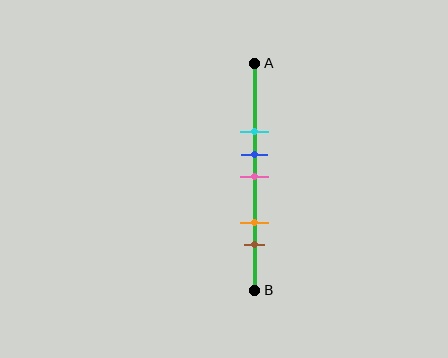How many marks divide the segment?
There are 5 marks dividing the segment.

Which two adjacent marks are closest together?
The blue and pink marks are the closest adjacent pair.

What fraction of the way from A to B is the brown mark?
The brown mark is approximately 80% (0.8) of the way from A to B.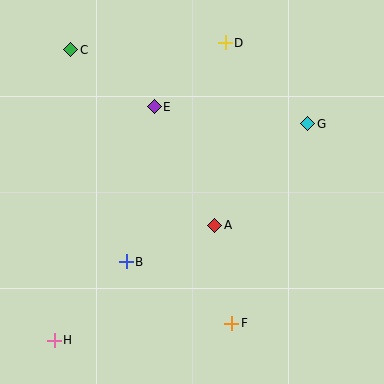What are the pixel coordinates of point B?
Point B is at (126, 262).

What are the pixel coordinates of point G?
Point G is at (308, 124).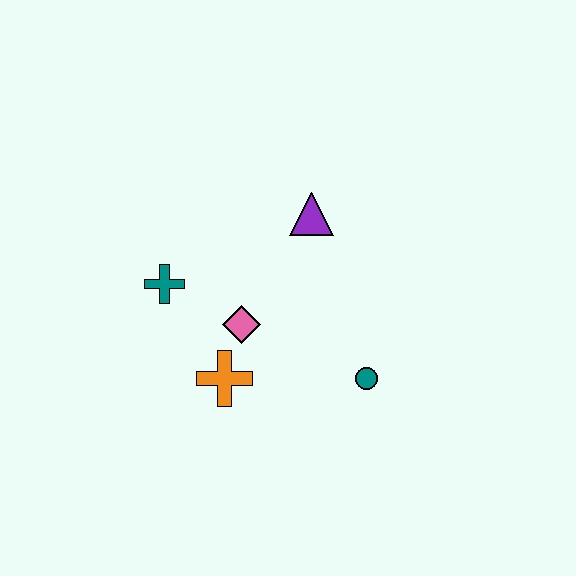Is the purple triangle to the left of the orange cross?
No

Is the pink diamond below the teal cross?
Yes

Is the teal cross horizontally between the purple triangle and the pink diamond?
No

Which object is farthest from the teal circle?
The teal cross is farthest from the teal circle.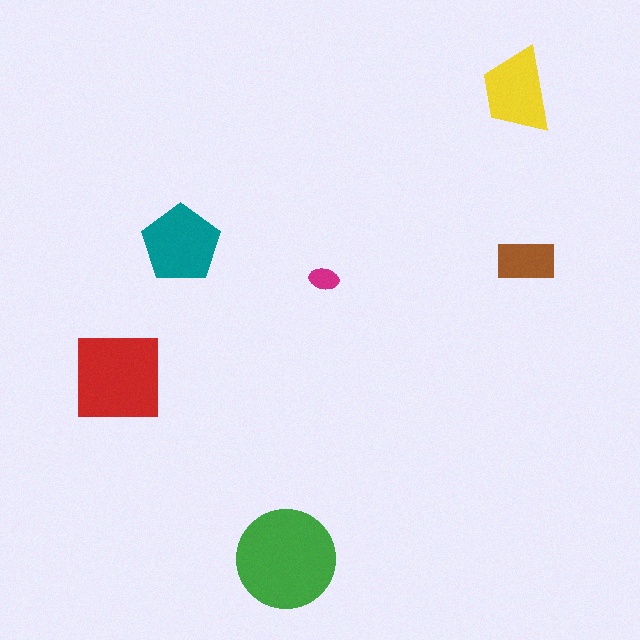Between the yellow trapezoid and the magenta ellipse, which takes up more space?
The yellow trapezoid.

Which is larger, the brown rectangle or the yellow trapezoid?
The yellow trapezoid.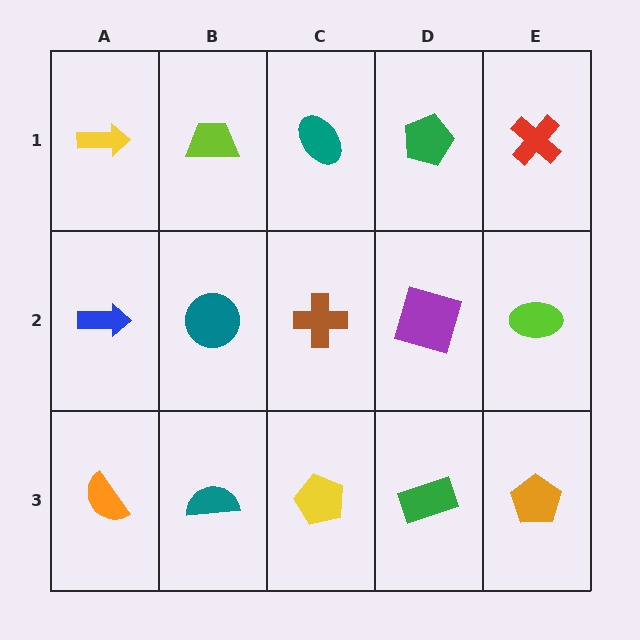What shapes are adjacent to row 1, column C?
A brown cross (row 2, column C), a lime trapezoid (row 1, column B), a green pentagon (row 1, column D).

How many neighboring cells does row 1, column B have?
3.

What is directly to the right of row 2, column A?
A teal circle.